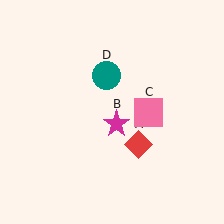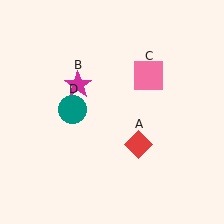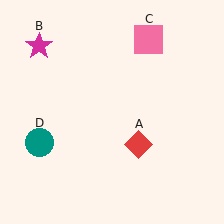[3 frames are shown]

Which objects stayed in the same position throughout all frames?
Red diamond (object A) remained stationary.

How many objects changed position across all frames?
3 objects changed position: magenta star (object B), pink square (object C), teal circle (object D).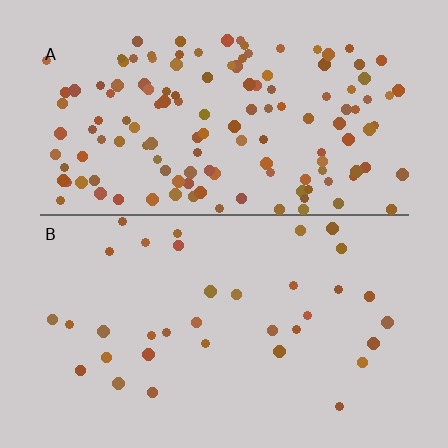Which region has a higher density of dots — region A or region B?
A (the top).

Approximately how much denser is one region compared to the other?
Approximately 3.9× — region A over region B.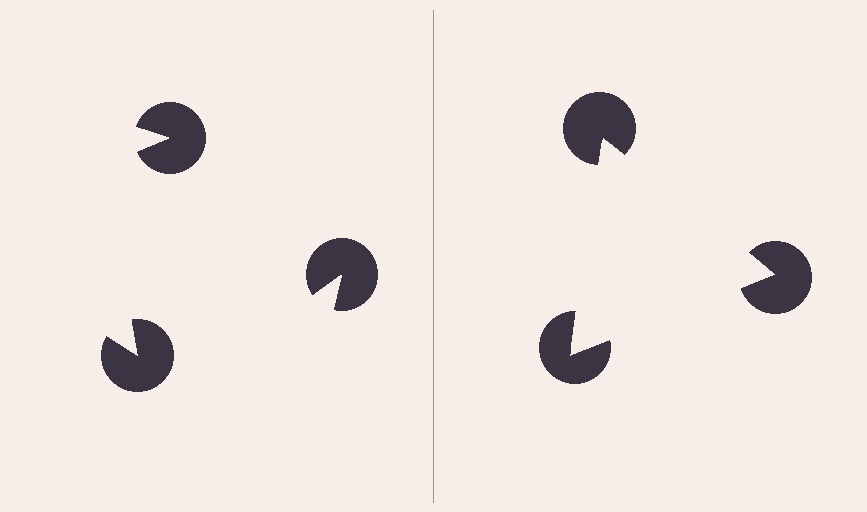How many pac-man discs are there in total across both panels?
6 — 3 on each side.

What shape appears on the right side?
An illusory triangle.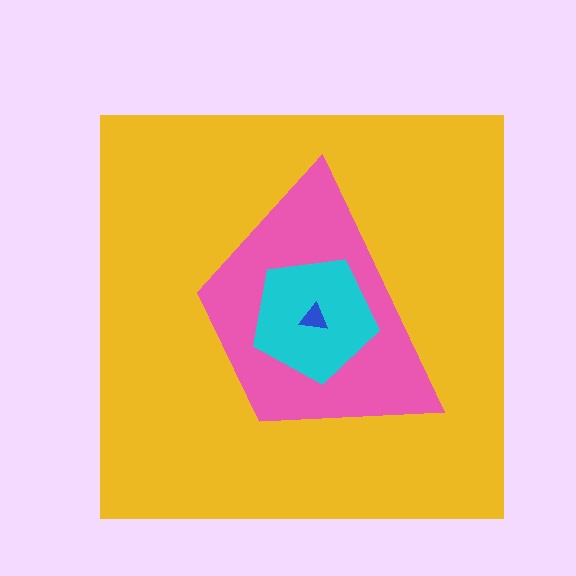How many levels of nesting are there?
4.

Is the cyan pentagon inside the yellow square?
Yes.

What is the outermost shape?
The yellow square.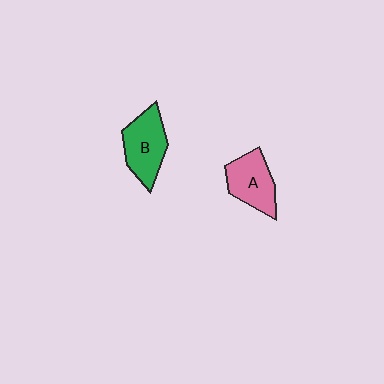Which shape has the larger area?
Shape B (green).